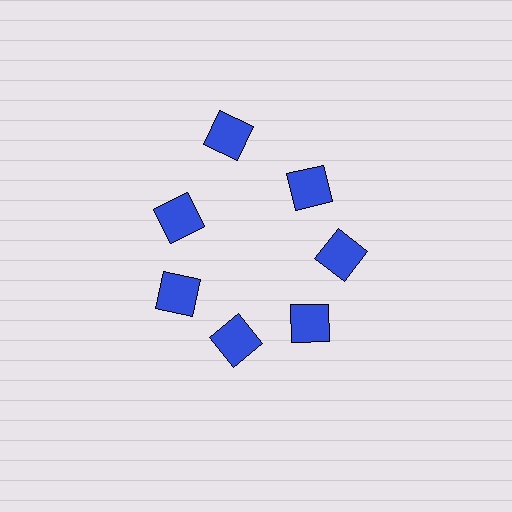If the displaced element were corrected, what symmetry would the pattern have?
It would have 7-fold rotational symmetry — the pattern would map onto itself every 51 degrees.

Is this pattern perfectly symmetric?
No. The 7 blue squares are arranged in a ring, but one element near the 12 o'clock position is pushed outward from the center, breaking the 7-fold rotational symmetry.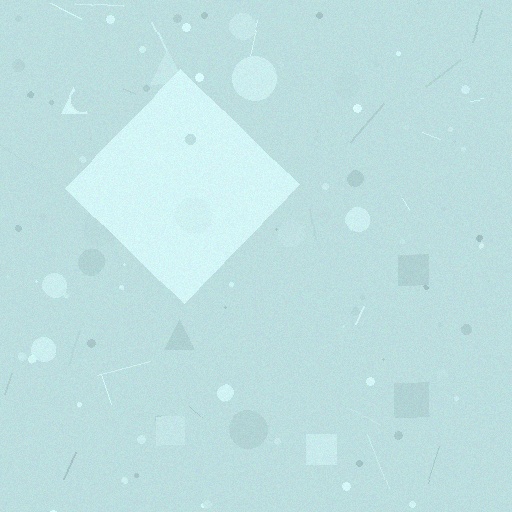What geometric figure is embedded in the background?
A diamond is embedded in the background.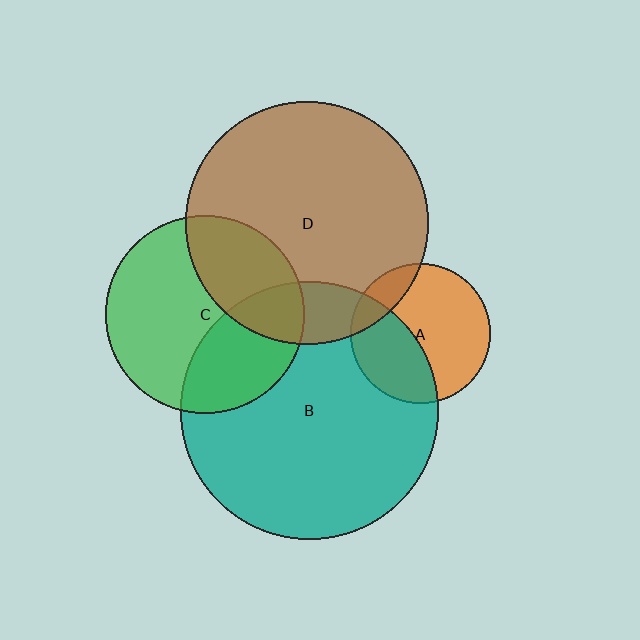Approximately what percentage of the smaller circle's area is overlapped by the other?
Approximately 15%.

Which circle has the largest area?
Circle B (teal).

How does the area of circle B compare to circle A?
Approximately 3.4 times.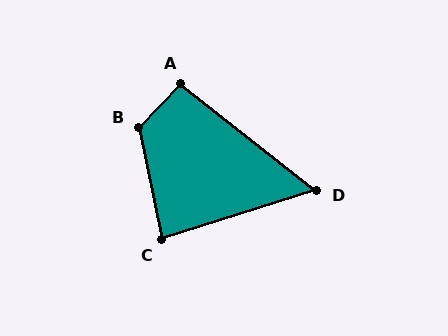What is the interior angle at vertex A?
Approximately 96 degrees (obtuse).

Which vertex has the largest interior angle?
B, at approximately 124 degrees.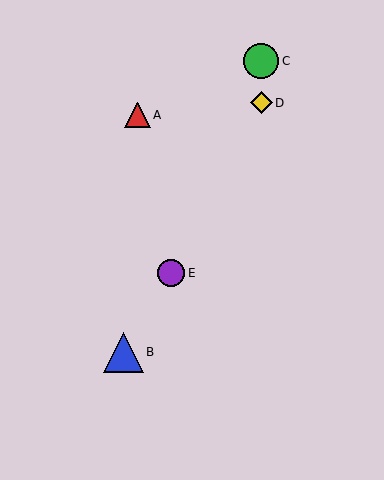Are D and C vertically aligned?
Yes, both are at x≈261.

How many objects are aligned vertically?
2 objects (C, D) are aligned vertically.